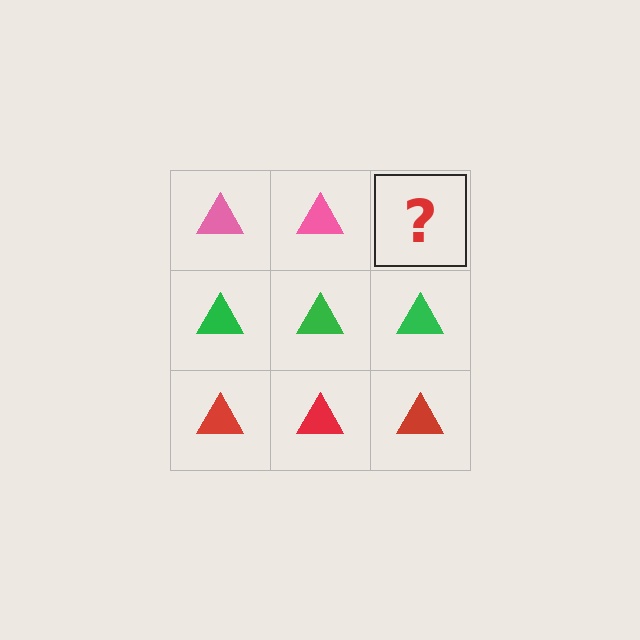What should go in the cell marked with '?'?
The missing cell should contain a pink triangle.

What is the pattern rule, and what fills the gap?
The rule is that each row has a consistent color. The gap should be filled with a pink triangle.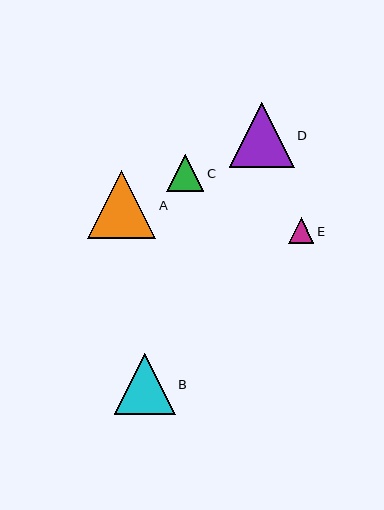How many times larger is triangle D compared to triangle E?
Triangle D is approximately 2.6 times the size of triangle E.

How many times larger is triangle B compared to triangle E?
Triangle B is approximately 2.4 times the size of triangle E.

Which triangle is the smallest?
Triangle E is the smallest with a size of approximately 25 pixels.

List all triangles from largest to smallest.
From largest to smallest: A, D, B, C, E.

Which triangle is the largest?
Triangle A is the largest with a size of approximately 68 pixels.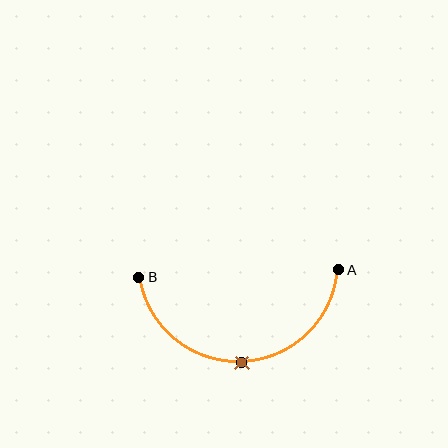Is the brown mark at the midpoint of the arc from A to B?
Yes. The brown mark lies on the arc at equal arc-length from both A and B — it is the arc midpoint.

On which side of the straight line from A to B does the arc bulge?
The arc bulges below the straight line connecting A and B.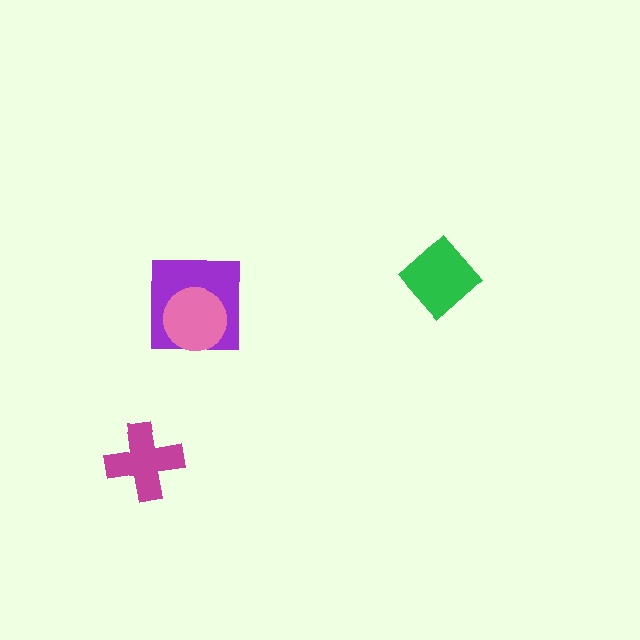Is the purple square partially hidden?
Yes, it is partially covered by another shape.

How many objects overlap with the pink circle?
1 object overlaps with the pink circle.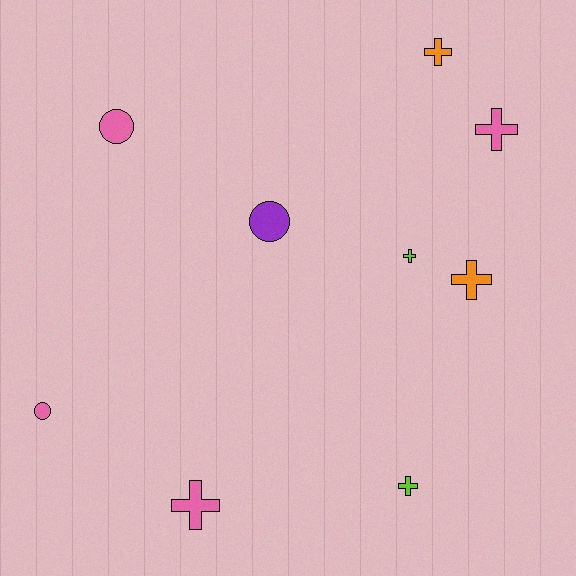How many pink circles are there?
There are 2 pink circles.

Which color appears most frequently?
Pink, with 4 objects.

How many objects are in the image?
There are 9 objects.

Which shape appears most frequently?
Cross, with 6 objects.